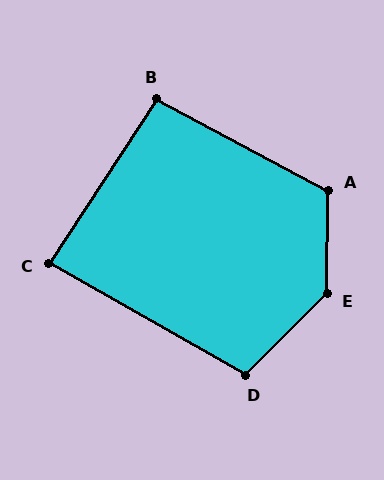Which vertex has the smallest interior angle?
C, at approximately 86 degrees.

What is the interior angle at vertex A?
Approximately 117 degrees (obtuse).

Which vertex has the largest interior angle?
E, at approximately 136 degrees.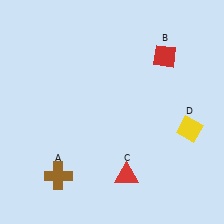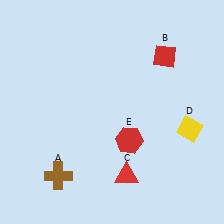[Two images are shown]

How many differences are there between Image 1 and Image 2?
There is 1 difference between the two images.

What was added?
A red hexagon (E) was added in Image 2.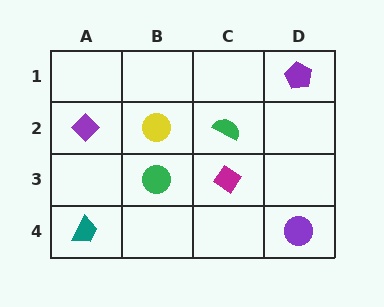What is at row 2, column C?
A green semicircle.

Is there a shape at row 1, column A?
No, that cell is empty.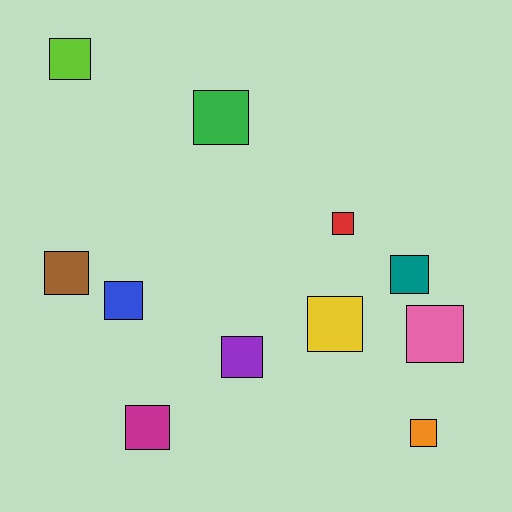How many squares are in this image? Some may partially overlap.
There are 11 squares.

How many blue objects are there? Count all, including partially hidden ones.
There is 1 blue object.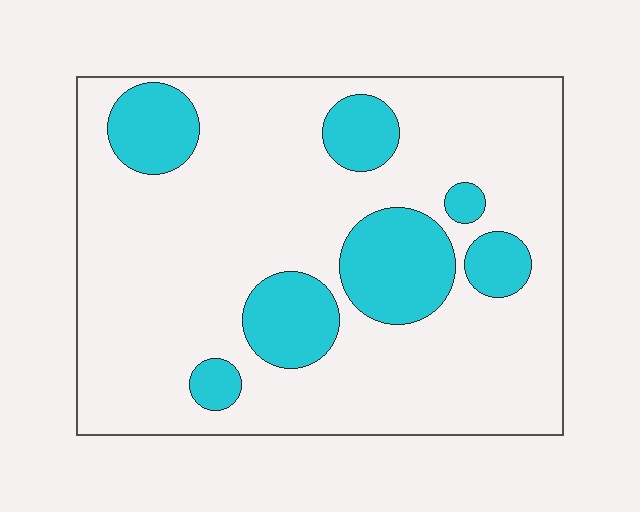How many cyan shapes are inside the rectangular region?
7.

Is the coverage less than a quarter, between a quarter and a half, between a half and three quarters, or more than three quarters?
Less than a quarter.